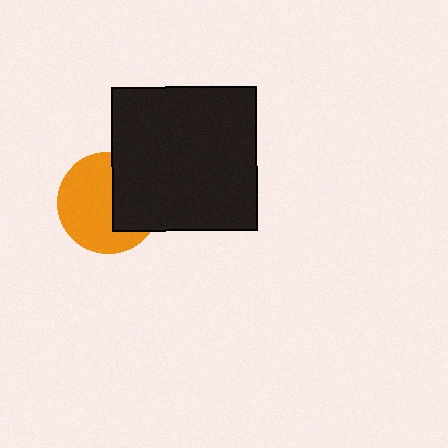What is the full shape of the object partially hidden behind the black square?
The partially hidden object is an orange circle.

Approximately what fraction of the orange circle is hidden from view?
Roughly 39% of the orange circle is hidden behind the black square.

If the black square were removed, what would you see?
You would see the complete orange circle.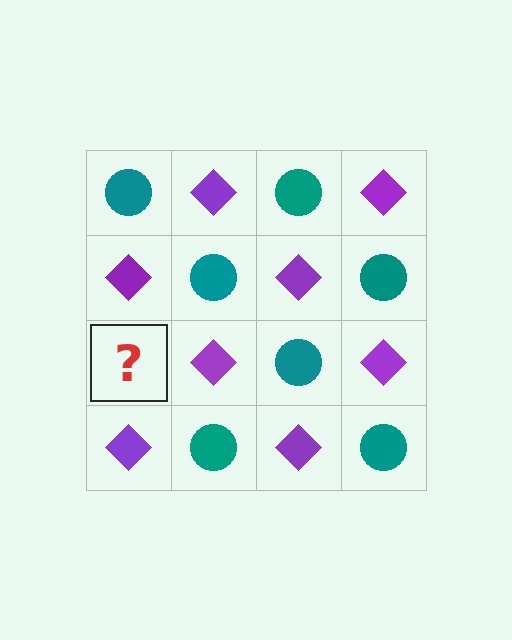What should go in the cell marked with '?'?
The missing cell should contain a teal circle.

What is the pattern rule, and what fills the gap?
The rule is that it alternates teal circle and purple diamond in a checkerboard pattern. The gap should be filled with a teal circle.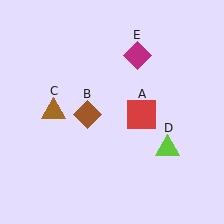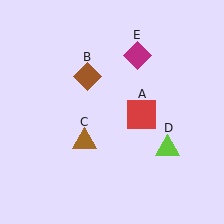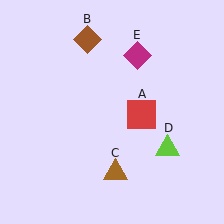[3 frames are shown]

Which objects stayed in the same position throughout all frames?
Red square (object A) and lime triangle (object D) and magenta diamond (object E) remained stationary.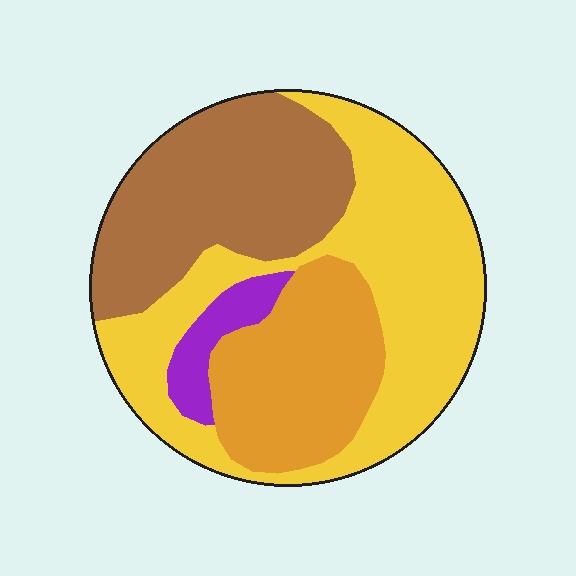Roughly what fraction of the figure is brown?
Brown covers roughly 30% of the figure.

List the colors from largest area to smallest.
From largest to smallest: yellow, brown, orange, purple.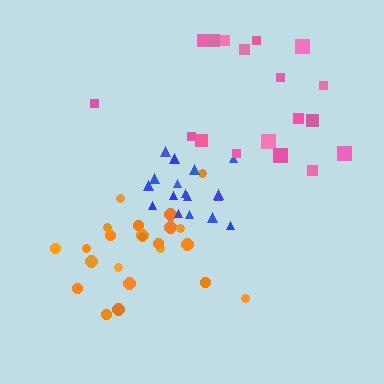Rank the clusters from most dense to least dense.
blue, orange, pink.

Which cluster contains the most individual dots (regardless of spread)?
Orange (23).